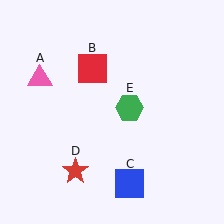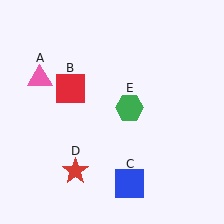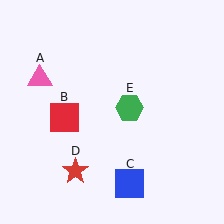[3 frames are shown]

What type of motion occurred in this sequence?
The red square (object B) rotated counterclockwise around the center of the scene.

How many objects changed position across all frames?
1 object changed position: red square (object B).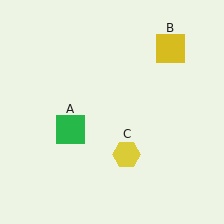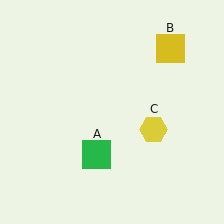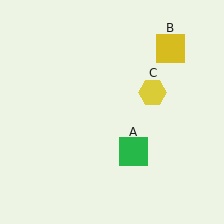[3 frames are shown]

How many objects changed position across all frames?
2 objects changed position: green square (object A), yellow hexagon (object C).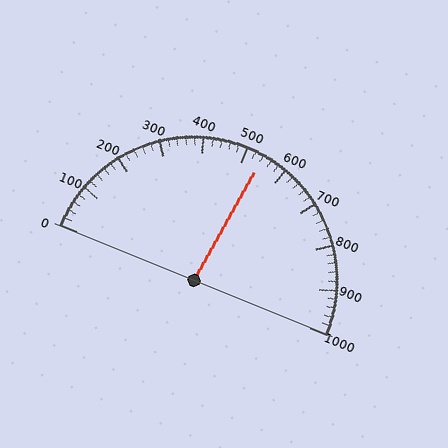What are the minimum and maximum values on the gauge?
The gauge ranges from 0 to 1000.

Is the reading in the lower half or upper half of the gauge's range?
The reading is in the upper half of the range (0 to 1000).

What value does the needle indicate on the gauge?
The needle indicates approximately 540.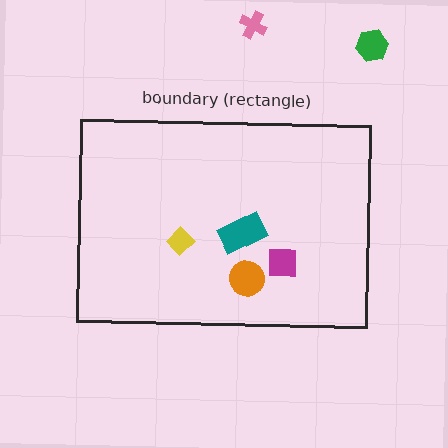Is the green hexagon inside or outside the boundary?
Outside.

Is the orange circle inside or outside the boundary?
Inside.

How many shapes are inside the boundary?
4 inside, 2 outside.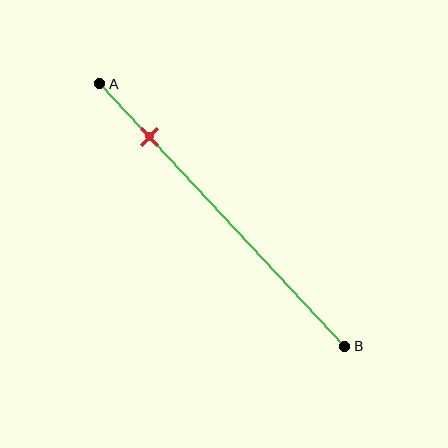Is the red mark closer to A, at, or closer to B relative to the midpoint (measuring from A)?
The red mark is closer to point A than the midpoint of segment AB.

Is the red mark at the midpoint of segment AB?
No, the mark is at about 20% from A, not at the 50% midpoint.